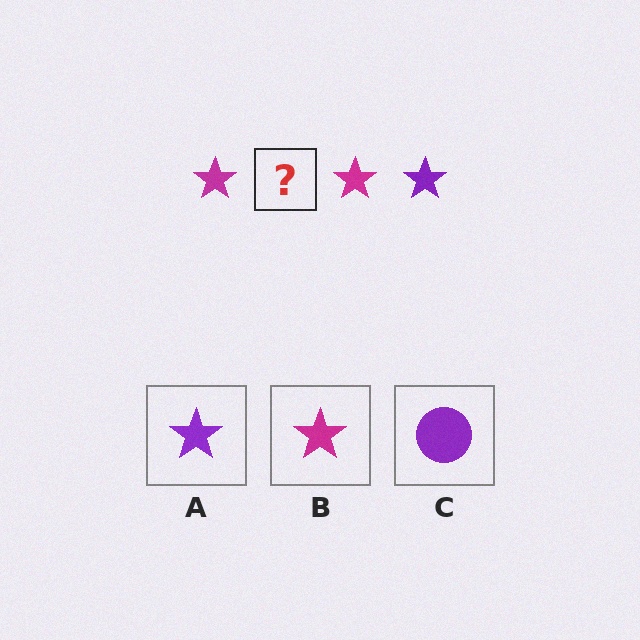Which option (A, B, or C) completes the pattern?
A.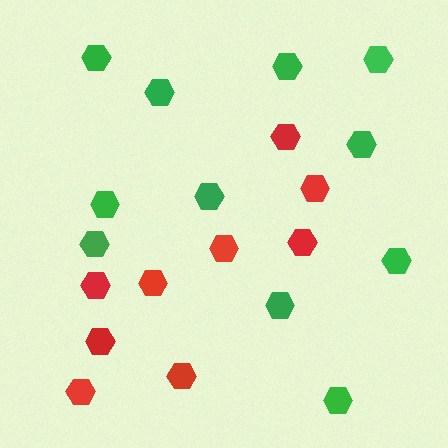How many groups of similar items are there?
There are 2 groups: one group of green hexagons (11) and one group of red hexagons (9).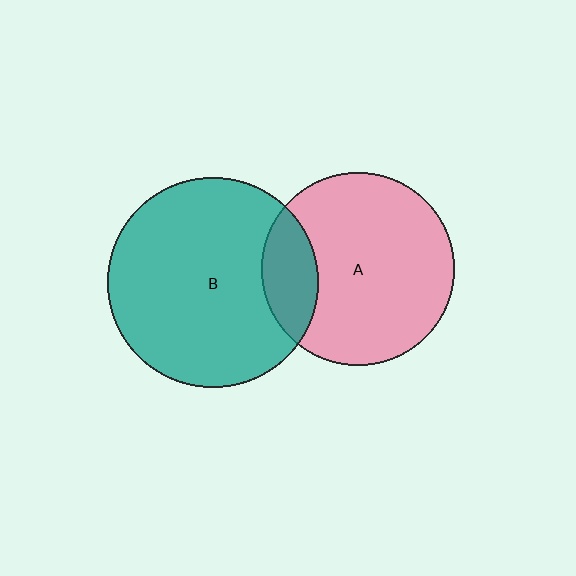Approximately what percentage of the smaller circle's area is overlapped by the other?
Approximately 20%.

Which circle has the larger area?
Circle B (teal).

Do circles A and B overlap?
Yes.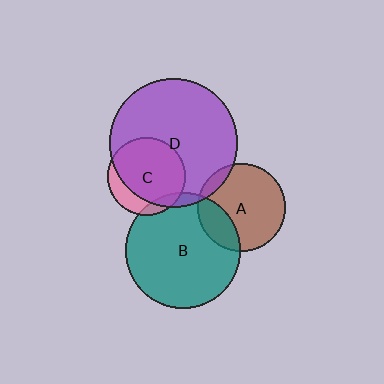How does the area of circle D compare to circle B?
Approximately 1.2 times.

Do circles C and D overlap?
Yes.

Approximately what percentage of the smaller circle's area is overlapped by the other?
Approximately 80%.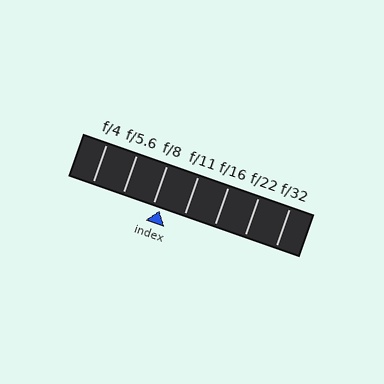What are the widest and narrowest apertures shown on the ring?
The widest aperture shown is f/4 and the narrowest is f/32.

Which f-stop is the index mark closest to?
The index mark is closest to f/8.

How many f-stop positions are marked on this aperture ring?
There are 7 f-stop positions marked.